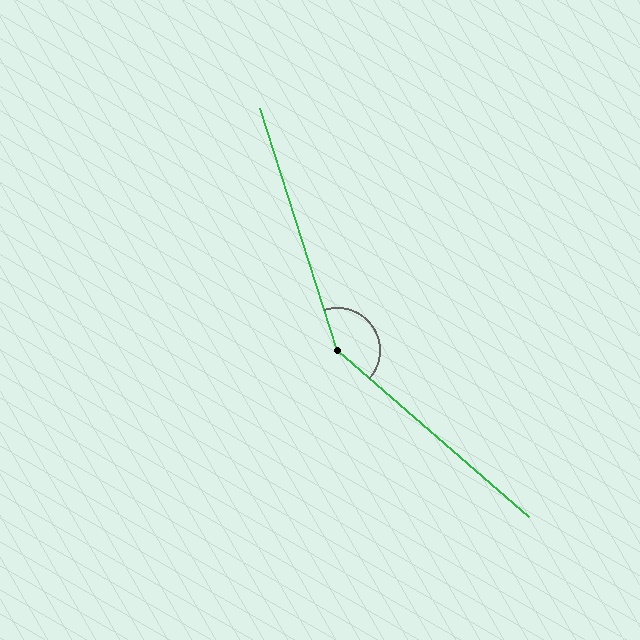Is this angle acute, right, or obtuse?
It is obtuse.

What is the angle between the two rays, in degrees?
Approximately 149 degrees.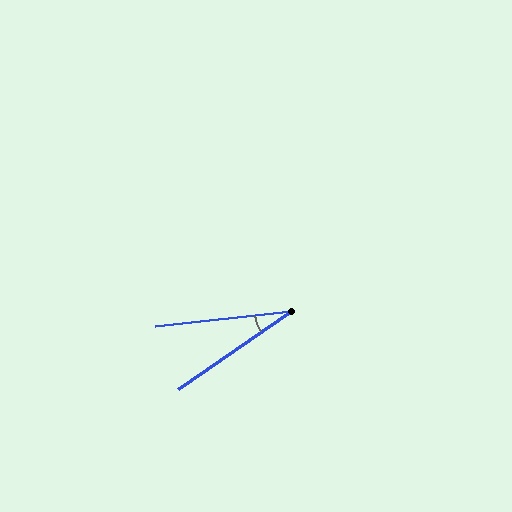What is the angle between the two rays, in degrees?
Approximately 28 degrees.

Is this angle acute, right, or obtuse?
It is acute.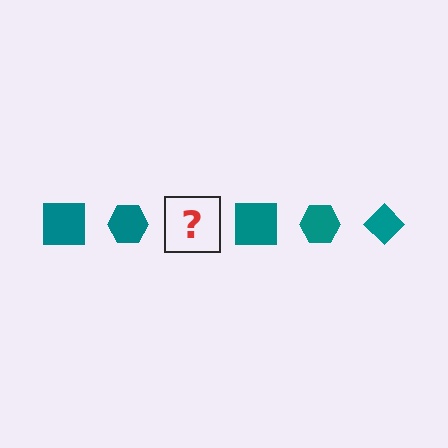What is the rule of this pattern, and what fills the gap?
The rule is that the pattern cycles through square, hexagon, diamond shapes in teal. The gap should be filled with a teal diamond.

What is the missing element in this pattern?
The missing element is a teal diamond.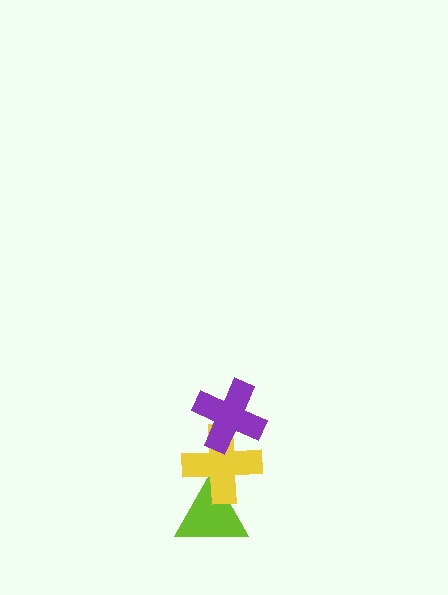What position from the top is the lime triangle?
The lime triangle is 3rd from the top.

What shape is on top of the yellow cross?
The purple cross is on top of the yellow cross.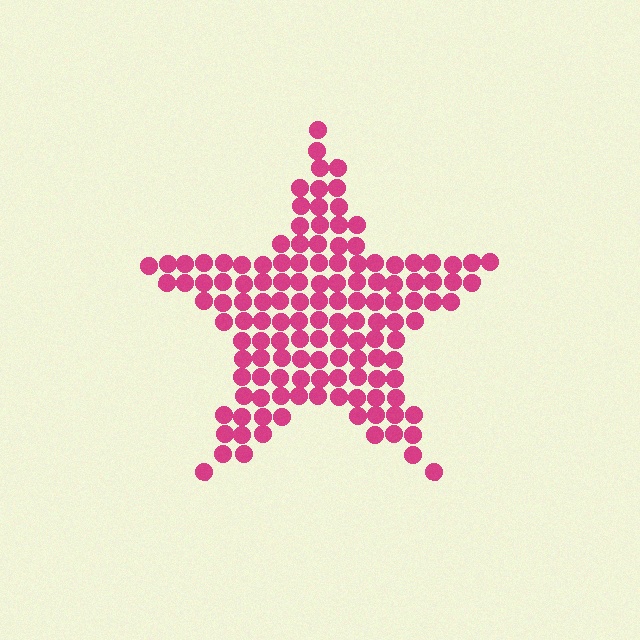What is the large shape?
The large shape is a star.